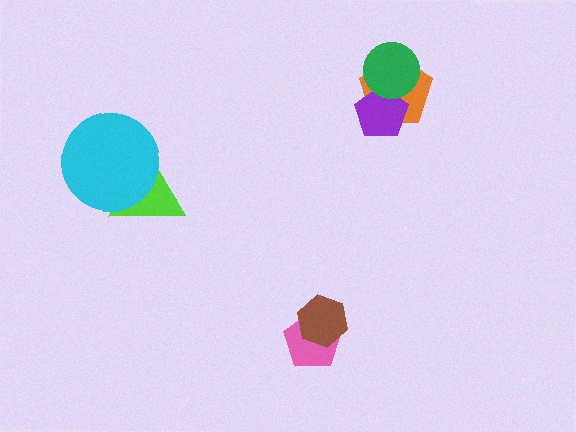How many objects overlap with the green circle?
2 objects overlap with the green circle.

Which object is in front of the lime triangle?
The cyan circle is in front of the lime triangle.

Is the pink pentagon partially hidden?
Yes, it is partially covered by another shape.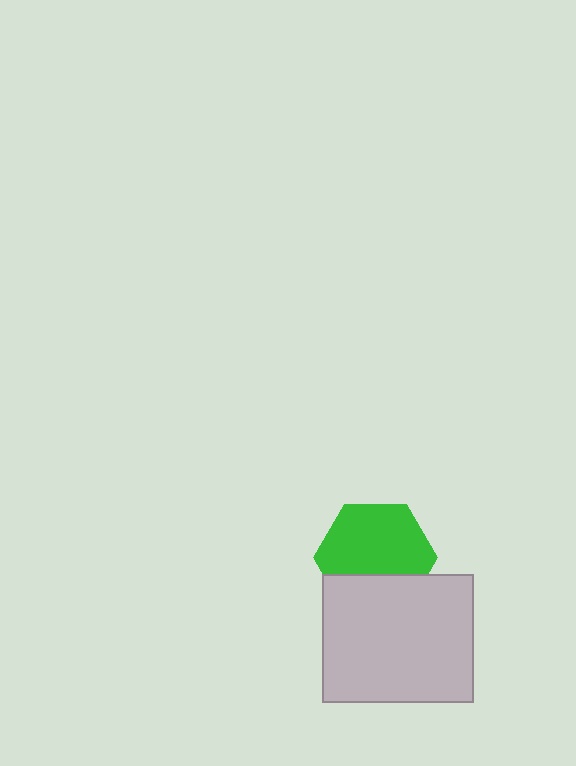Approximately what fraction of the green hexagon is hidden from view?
Roughly 32% of the green hexagon is hidden behind the light gray rectangle.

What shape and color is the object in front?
The object in front is a light gray rectangle.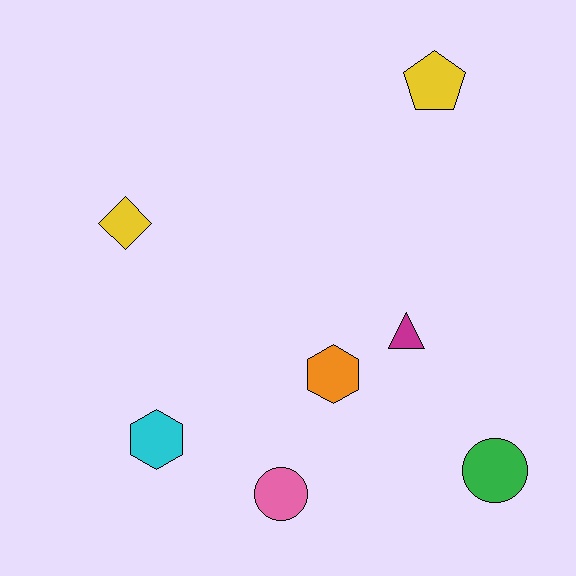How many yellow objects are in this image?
There are 2 yellow objects.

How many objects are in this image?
There are 7 objects.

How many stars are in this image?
There are no stars.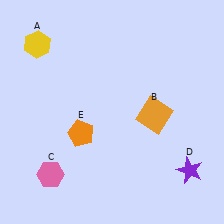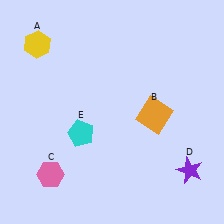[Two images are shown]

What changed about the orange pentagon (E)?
In Image 1, E is orange. In Image 2, it changed to cyan.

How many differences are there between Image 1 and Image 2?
There is 1 difference between the two images.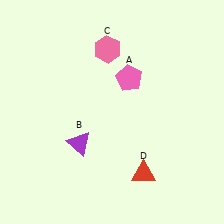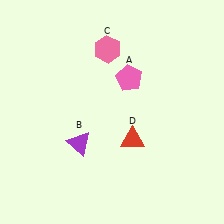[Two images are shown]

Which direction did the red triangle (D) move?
The red triangle (D) moved up.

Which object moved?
The red triangle (D) moved up.